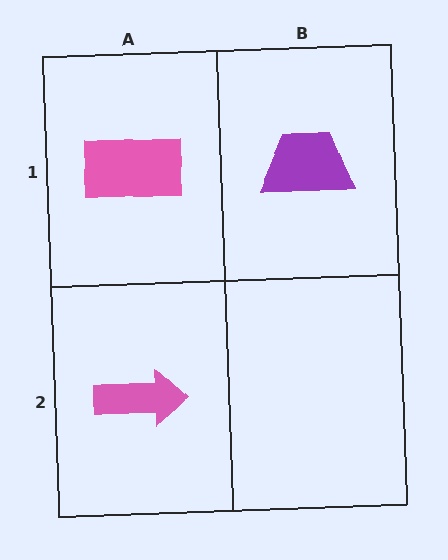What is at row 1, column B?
A purple trapezoid.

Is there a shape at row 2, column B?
No, that cell is empty.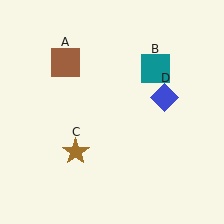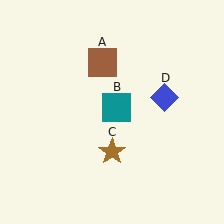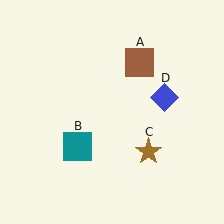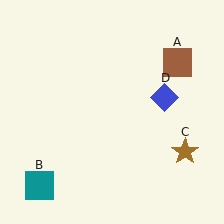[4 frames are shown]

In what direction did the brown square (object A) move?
The brown square (object A) moved right.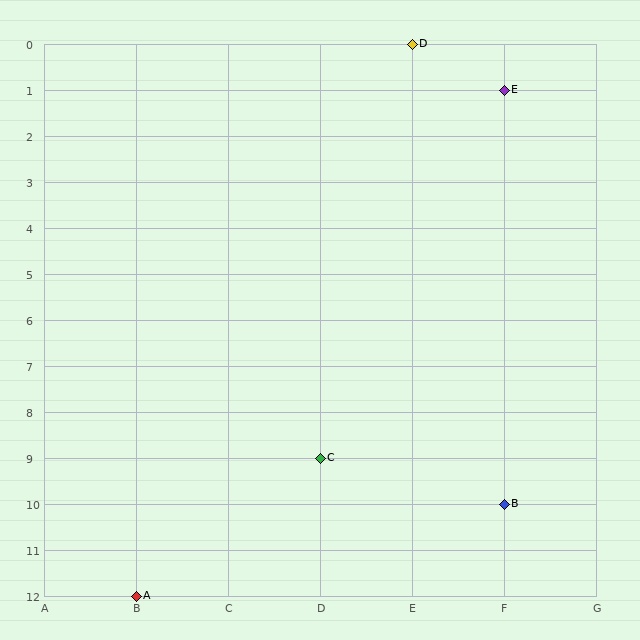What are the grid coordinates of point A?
Point A is at grid coordinates (B, 12).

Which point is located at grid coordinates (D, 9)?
Point C is at (D, 9).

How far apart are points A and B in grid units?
Points A and B are 4 columns and 2 rows apart (about 4.5 grid units diagonally).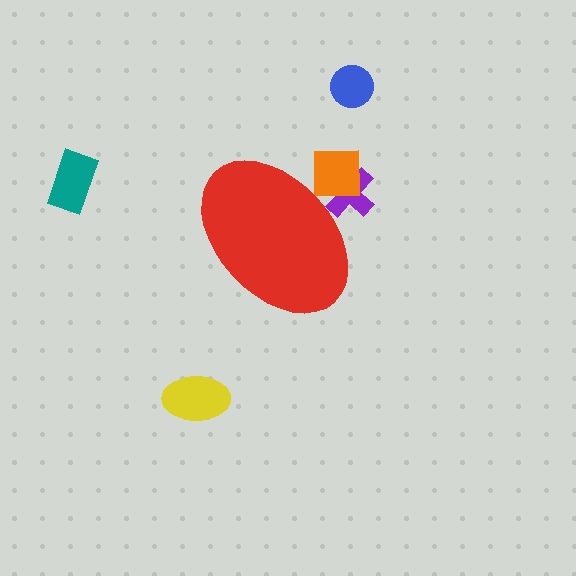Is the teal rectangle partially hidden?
No, the teal rectangle is fully visible.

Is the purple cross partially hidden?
Yes, the purple cross is partially hidden behind the red ellipse.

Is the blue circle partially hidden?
No, the blue circle is fully visible.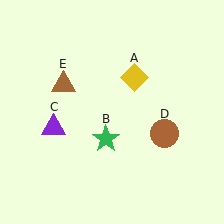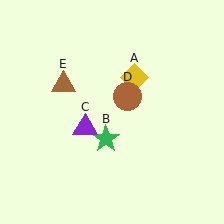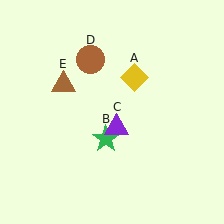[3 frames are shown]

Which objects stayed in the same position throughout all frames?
Yellow diamond (object A) and green star (object B) and brown triangle (object E) remained stationary.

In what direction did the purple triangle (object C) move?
The purple triangle (object C) moved right.